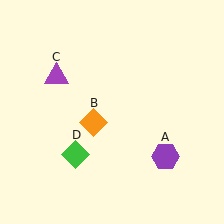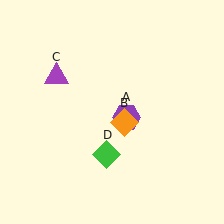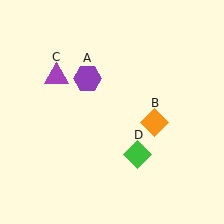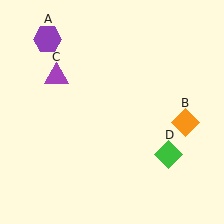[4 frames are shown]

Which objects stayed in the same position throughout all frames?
Purple triangle (object C) remained stationary.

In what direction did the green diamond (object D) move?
The green diamond (object D) moved right.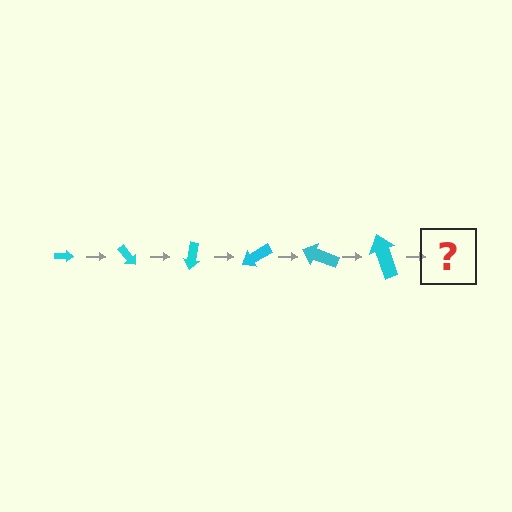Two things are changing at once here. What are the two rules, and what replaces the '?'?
The two rules are that the arrow grows larger each step and it rotates 50 degrees each step. The '?' should be an arrow, larger than the previous one and rotated 300 degrees from the start.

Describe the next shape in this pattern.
It should be an arrow, larger than the previous one and rotated 300 degrees from the start.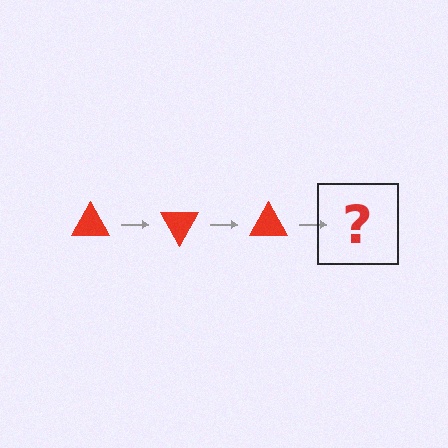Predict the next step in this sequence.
The next step is a red triangle rotated 180 degrees.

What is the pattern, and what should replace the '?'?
The pattern is that the triangle rotates 60 degrees each step. The '?' should be a red triangle rotated 180 degrees.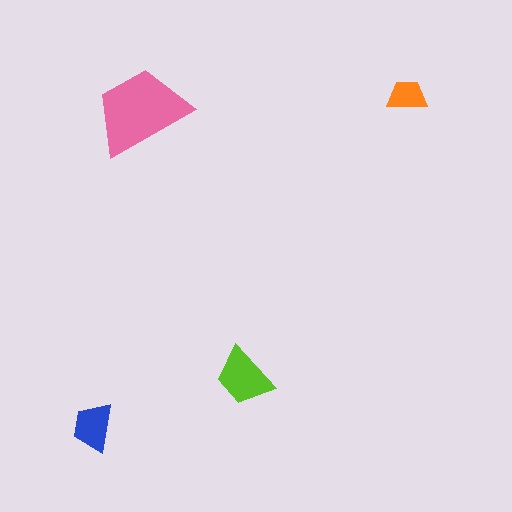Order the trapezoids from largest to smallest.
the pink one, the lime one, the blue one, the orange one.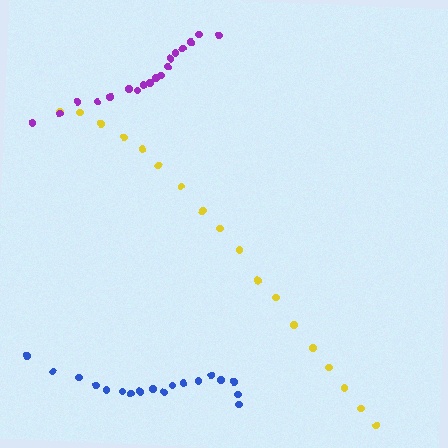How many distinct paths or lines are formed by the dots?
There are 3 distinct paths.